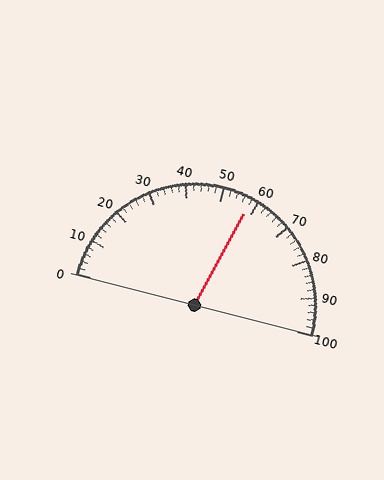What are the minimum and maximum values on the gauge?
The gauge ranges from 0 to 100.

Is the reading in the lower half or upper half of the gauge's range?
The reading is in the upper half of the range (0 to 100).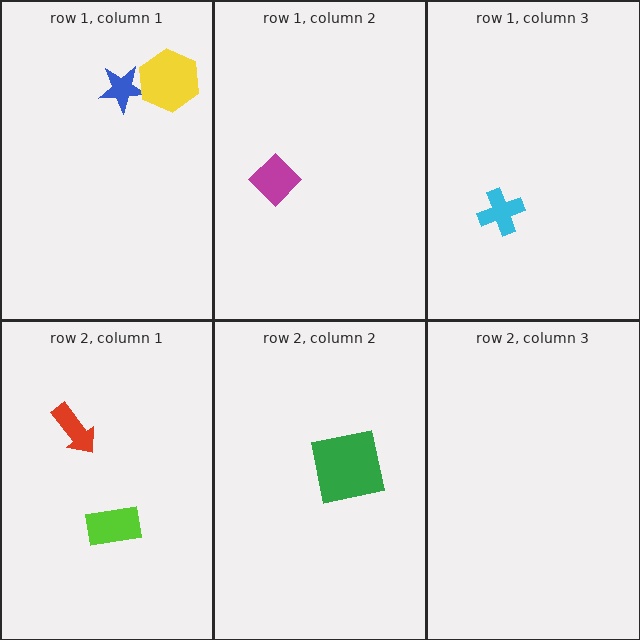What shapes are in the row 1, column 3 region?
The cyan cross.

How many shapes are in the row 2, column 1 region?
2.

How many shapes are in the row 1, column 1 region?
2.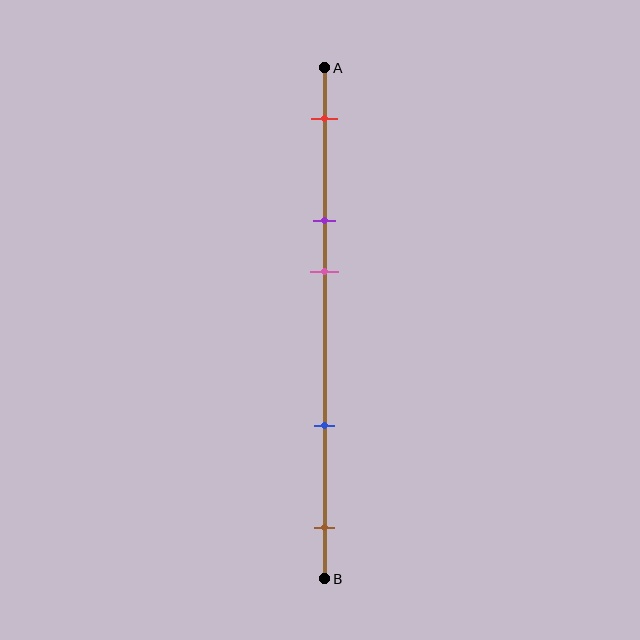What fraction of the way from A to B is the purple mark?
The purple mark is approximately 30% (0.3) of the way from A to B.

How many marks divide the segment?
There are 5 marks dividing the segment.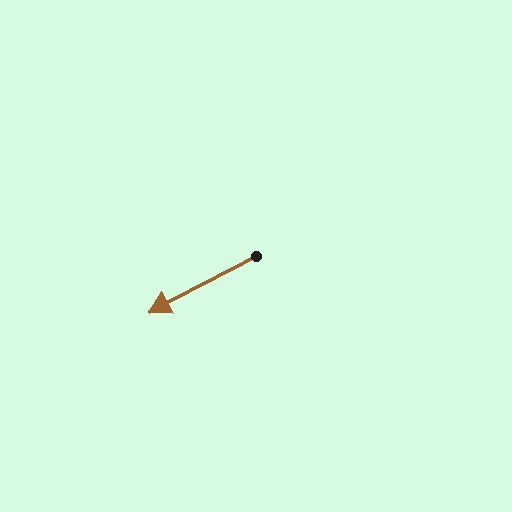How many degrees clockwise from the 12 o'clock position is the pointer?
Approximately 242 degrees.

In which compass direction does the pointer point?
Southwest.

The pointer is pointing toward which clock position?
Roughly 8 o'clock.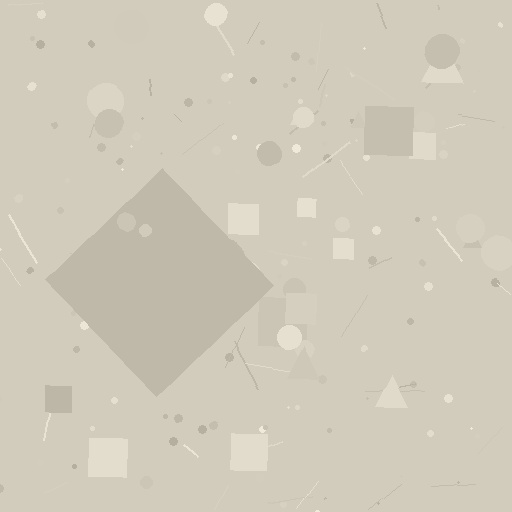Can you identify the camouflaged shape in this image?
The camouflaged shape is a diamond.